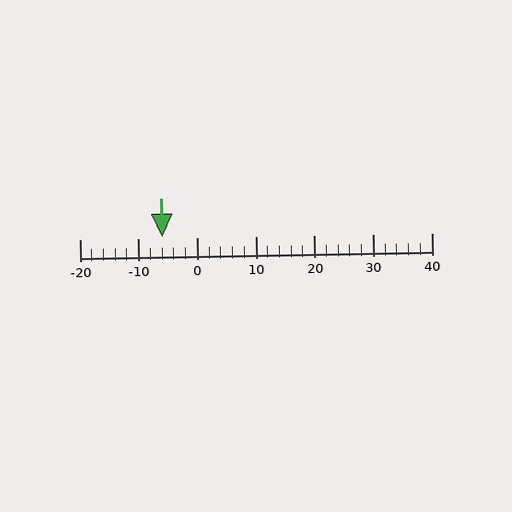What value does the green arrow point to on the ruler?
The green arrow points to approximately -6.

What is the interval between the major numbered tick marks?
The major tick marks are spaced 10 units apart.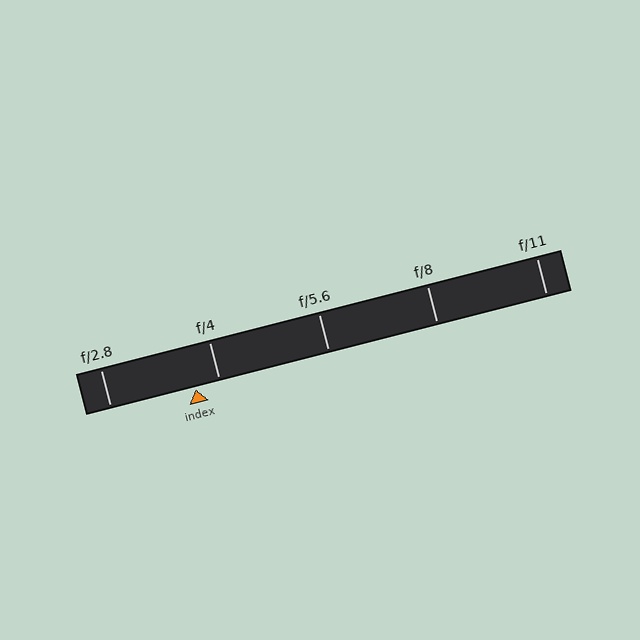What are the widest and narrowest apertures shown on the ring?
The widest aperture shown is f/2.8 and the narrowest is f/11.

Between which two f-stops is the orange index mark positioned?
The index mark is between f/2.8 and f/4.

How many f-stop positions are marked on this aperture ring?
There are 5 f-stop positions marked.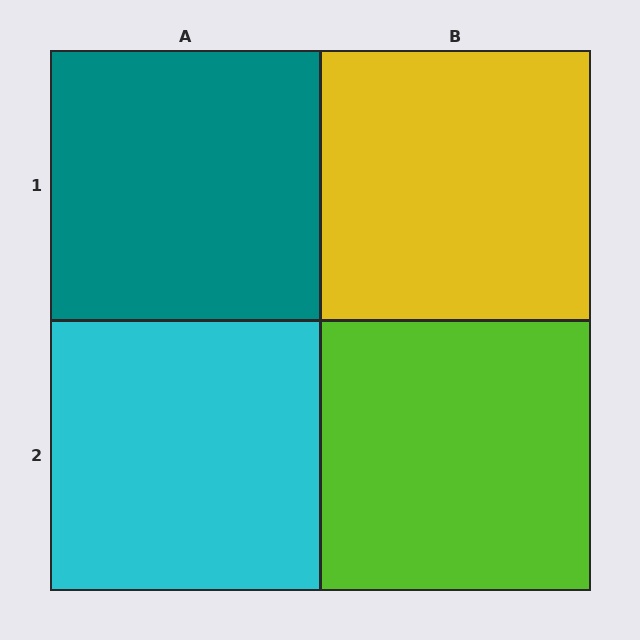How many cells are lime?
1 cell is lime.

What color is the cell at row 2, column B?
Lime.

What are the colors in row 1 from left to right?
Teal, yellow.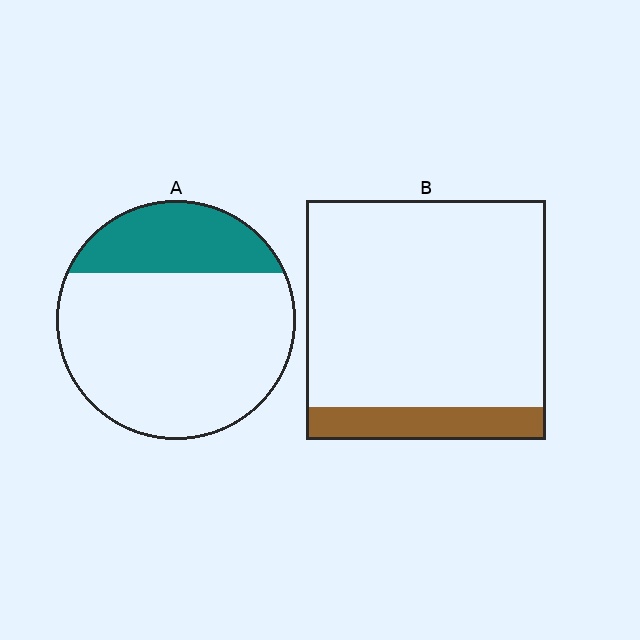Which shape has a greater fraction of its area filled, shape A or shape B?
Shape A.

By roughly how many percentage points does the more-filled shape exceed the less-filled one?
By roughly 10 percentage points (A over B).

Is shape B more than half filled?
No.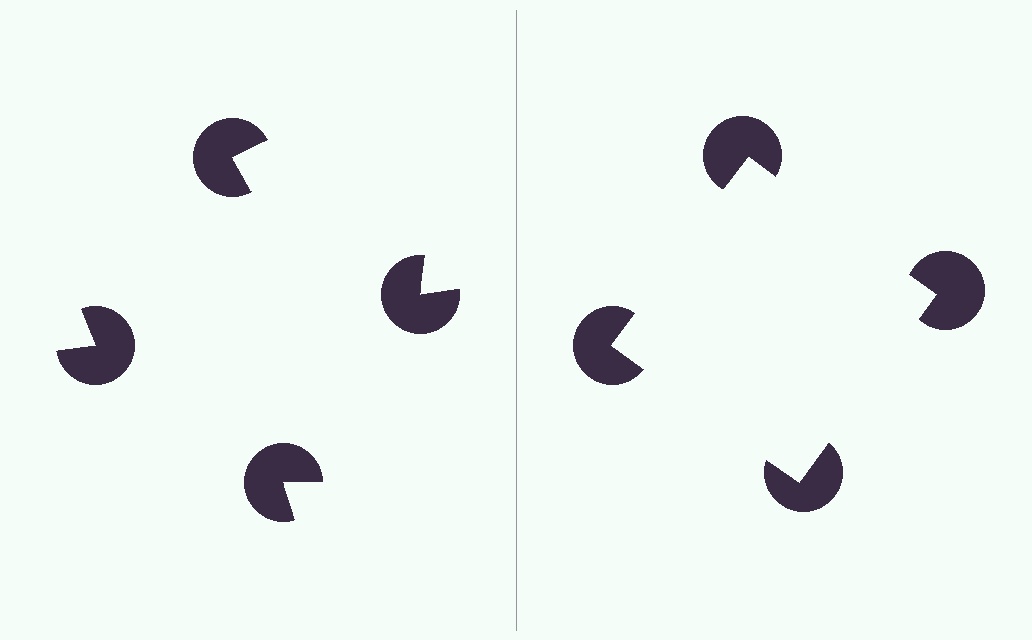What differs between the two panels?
The pac-man discs are positioned identically on both sides; only the wedge orientations differ. On the right they align to a square; on the left they are misaligned.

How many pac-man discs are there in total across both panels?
8 — 4 on each side.